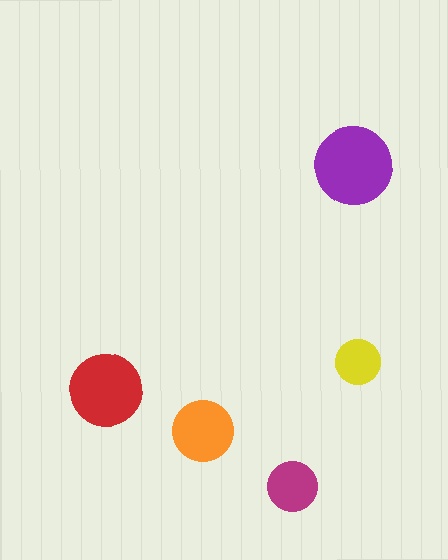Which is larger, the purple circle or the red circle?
The purple one.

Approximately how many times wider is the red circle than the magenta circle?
About 1.5 times wider.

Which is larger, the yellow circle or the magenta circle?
The magenta one.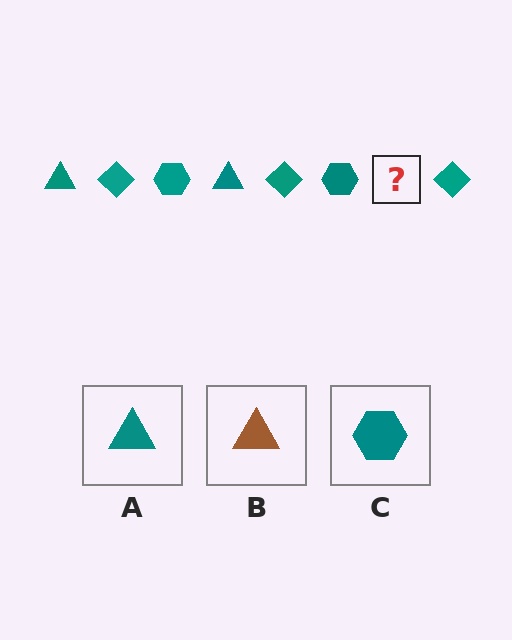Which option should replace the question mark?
Option A.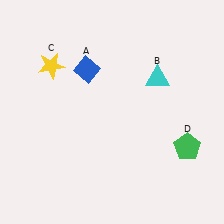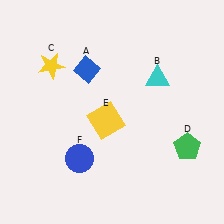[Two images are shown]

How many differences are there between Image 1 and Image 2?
There are 2 differences between the two images.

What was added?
A yellow square (E), a blue circle (F) were added in Image 2.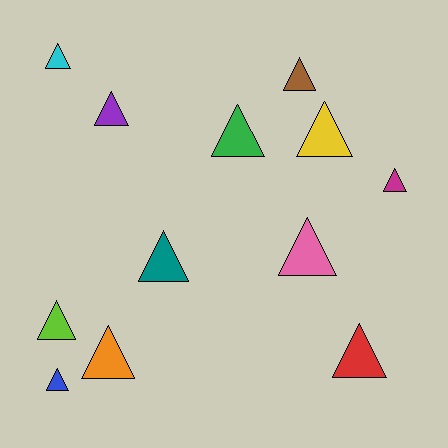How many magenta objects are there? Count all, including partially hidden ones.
There is 1 magenta object.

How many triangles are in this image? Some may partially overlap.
There are 12 triangles.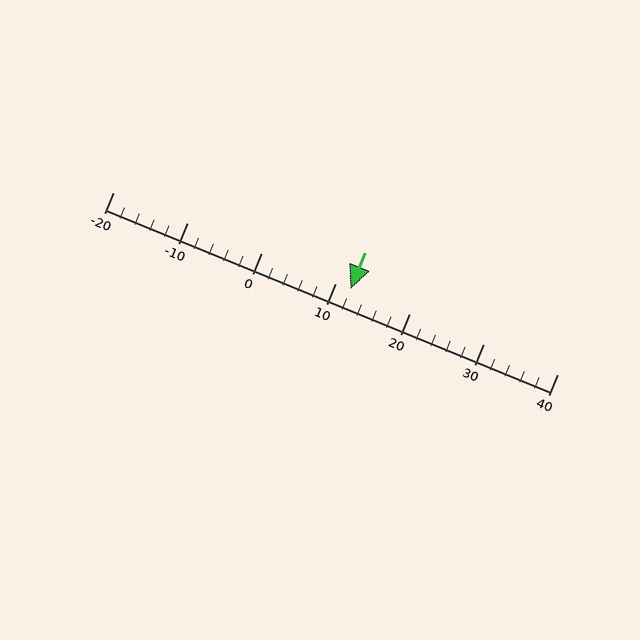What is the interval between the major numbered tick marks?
The major tick marks are spaced 10 units apart.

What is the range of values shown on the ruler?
The ruler shows values from -20 to 40.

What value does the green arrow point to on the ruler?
The green arrow points to approximately 12.